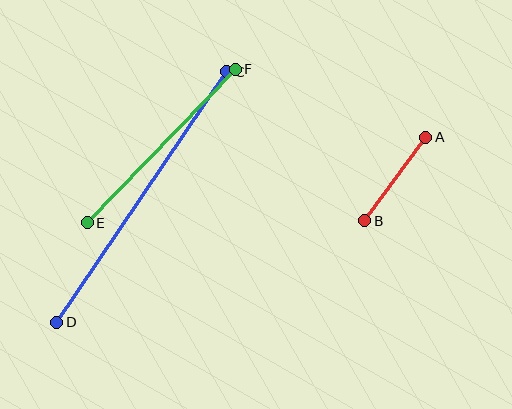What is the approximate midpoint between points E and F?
The midpoint is at approximately (161, 146) pixels.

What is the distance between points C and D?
The distance is approximately 302 pixels.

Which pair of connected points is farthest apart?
Points C and D are farthest apart.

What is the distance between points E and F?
The distance is approximately 214 pixels.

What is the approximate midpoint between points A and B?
The midpoint is at approximately (395, 179) pixels.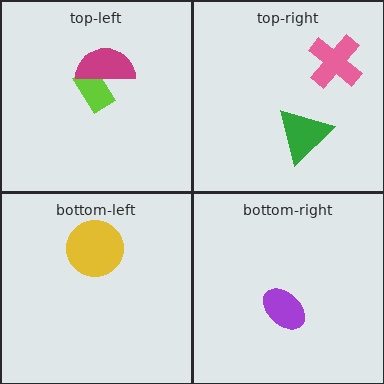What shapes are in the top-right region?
The pink cross, the green triangle.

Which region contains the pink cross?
The top-right region.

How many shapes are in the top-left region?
2.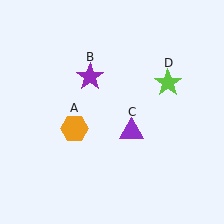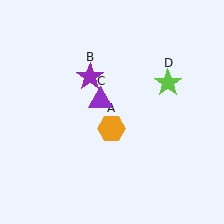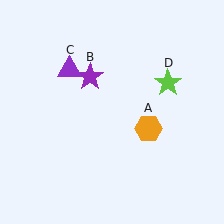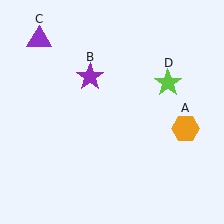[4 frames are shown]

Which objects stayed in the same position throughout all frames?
Purple star (object B) and lime star (object D) remained stationary.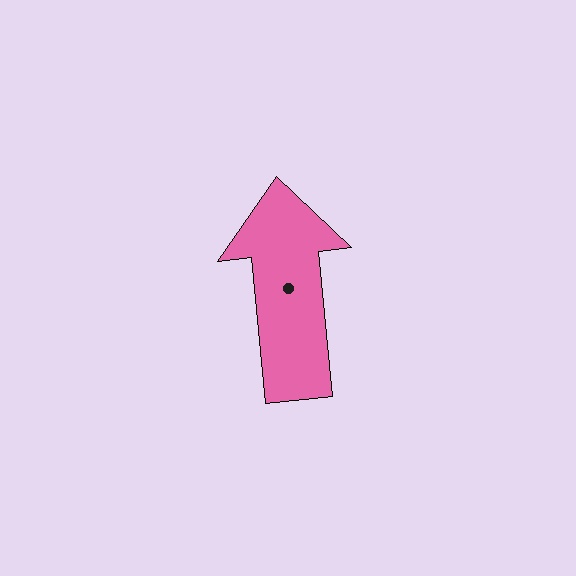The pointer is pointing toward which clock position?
Roughly 12 o'clock.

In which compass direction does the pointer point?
North.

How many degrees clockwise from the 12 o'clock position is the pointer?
Approximately 354 degrees.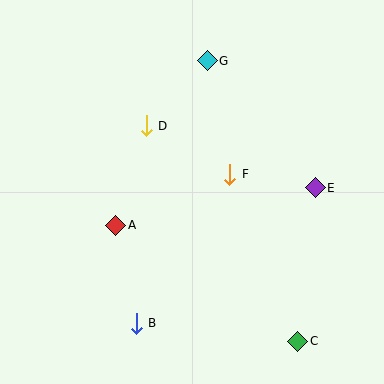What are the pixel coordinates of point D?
Point D is at (146, 126).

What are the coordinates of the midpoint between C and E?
The midpoint between C and E is at (306, 265).